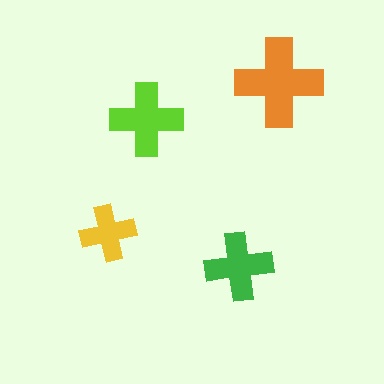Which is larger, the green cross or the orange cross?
The orange one.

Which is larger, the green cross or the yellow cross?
The green one.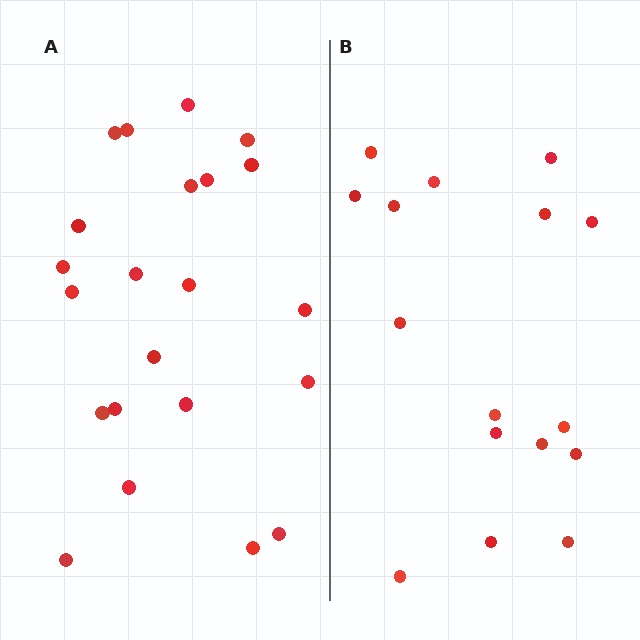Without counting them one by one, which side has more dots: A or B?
Region A (the left region) has more dots.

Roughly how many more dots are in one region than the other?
Region A has about 6 more dots than region B.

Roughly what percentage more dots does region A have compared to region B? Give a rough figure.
About 40% more.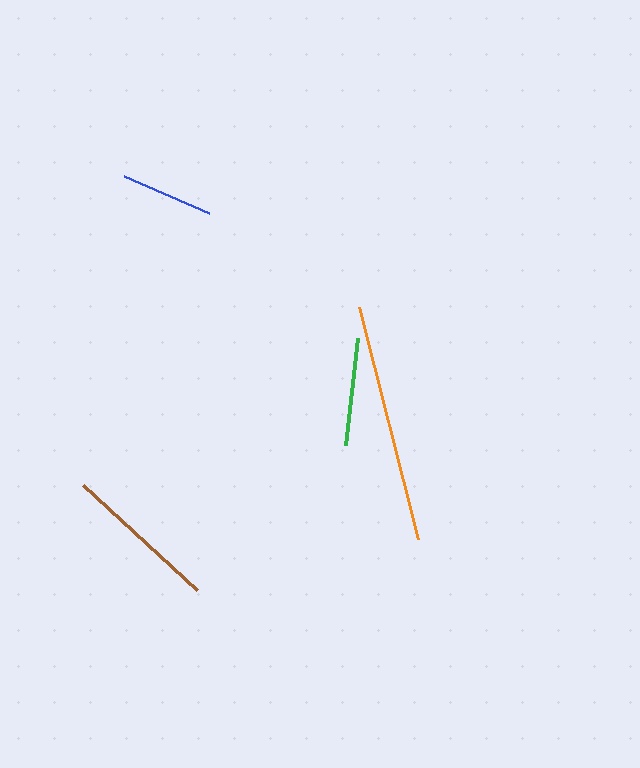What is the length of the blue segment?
The blue segment is approximately 94 pixels long.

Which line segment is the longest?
The orange line is the longest at approximately 240 pixels.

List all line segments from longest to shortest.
From longest to shortest: orange, brown, green, blue.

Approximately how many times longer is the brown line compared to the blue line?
The brown line is approximately 1.7 times the length of the blue line.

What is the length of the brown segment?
The brown segment is approximately 155 pixels long.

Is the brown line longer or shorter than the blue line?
The brown line is longer than the blue line.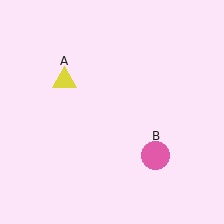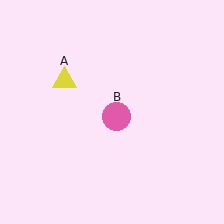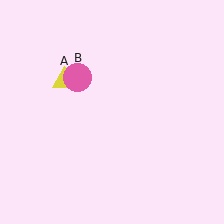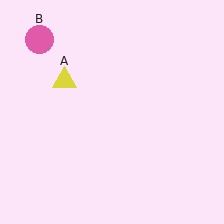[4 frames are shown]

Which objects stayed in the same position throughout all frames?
Yellow triangle (object A) remained stationary.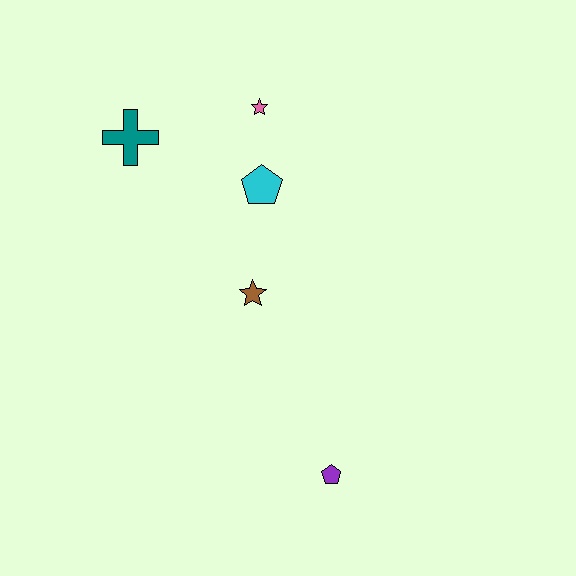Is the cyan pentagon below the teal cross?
Yes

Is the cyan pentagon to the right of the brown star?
Yes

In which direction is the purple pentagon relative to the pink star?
The purple pentagon is below the pink star.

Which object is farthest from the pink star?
The purple pentagon is farthest from the pink star.